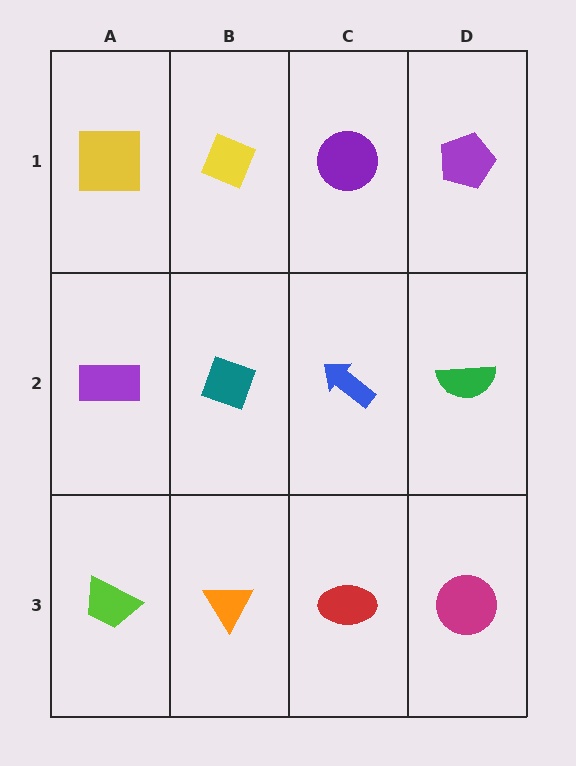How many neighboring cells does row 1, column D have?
2.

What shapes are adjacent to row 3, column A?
A purple rectangle (row 2, column A), an orange triangle (row 3, column B).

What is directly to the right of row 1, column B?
A purple circle.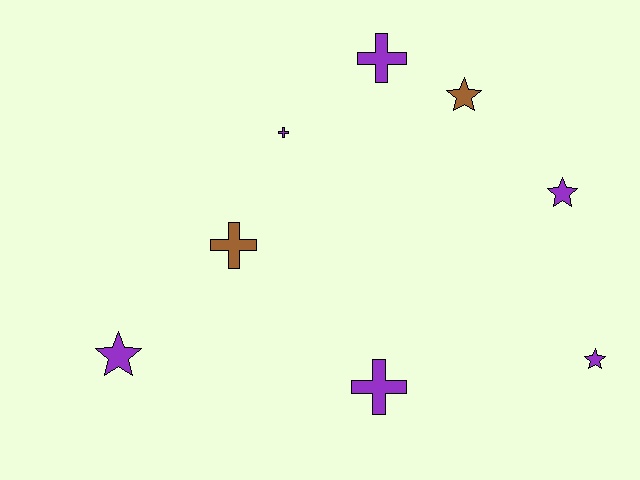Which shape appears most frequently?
Cross, with 4 objects.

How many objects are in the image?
There are 8 objects.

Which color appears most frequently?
Purple, with 6 objects.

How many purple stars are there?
There are 3 purple stars.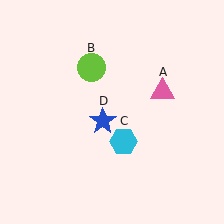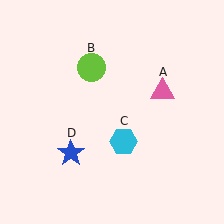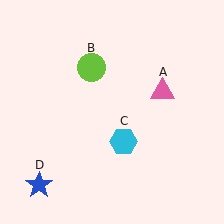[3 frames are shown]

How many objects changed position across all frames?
1 object changed position: blue star (object D).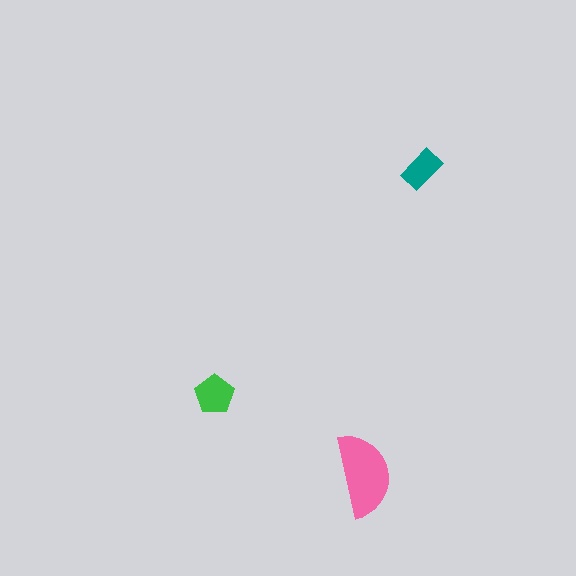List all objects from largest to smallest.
The pink semicircle, the green pentagon, the teal rectangle.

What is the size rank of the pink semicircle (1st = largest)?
1st.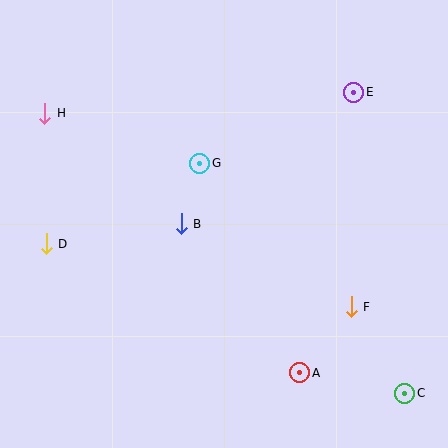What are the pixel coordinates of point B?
Point B is at (181, 224).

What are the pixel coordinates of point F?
Point F is at (351, 307).